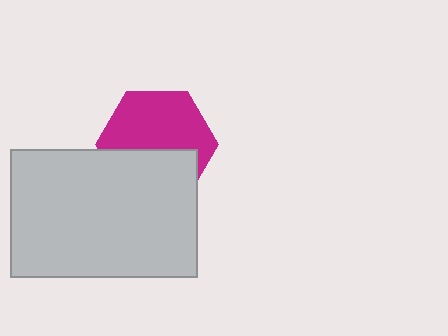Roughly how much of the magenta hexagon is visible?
About half of it is visible (roughly 59%).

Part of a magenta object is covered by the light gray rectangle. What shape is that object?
It is a hexagon.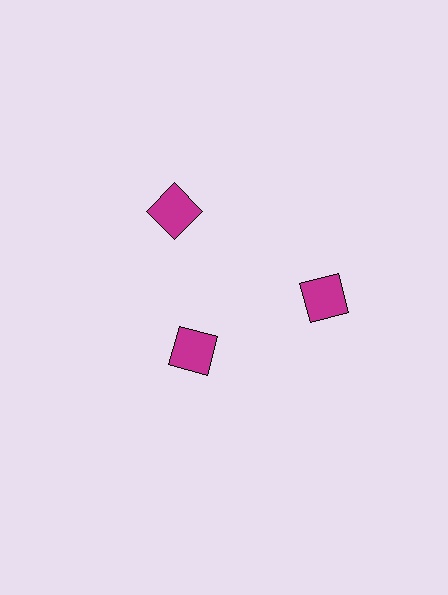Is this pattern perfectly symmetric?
No. The 3 magenta squares are arranged in a ring, but one element near the 7 o'clock position is pulled inward toward the center, breaking the 3-fold rotational symmetry.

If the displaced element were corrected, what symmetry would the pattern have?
It would have 3-fold rotational symmetry — the pattern would map onto itself every 120 degrees.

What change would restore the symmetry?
The symmetry would be restored by moving it outward, back onto the ring so that all 3 squares sit at equal angles and equal distance from the center.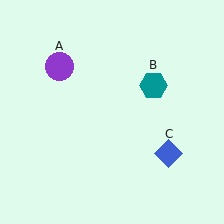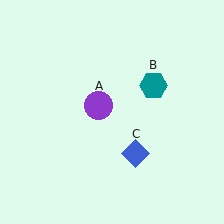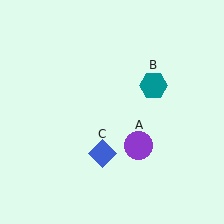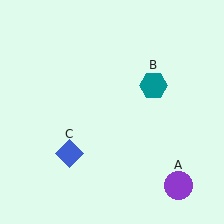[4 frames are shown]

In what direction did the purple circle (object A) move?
The purple circle (object A) moved down and to the right.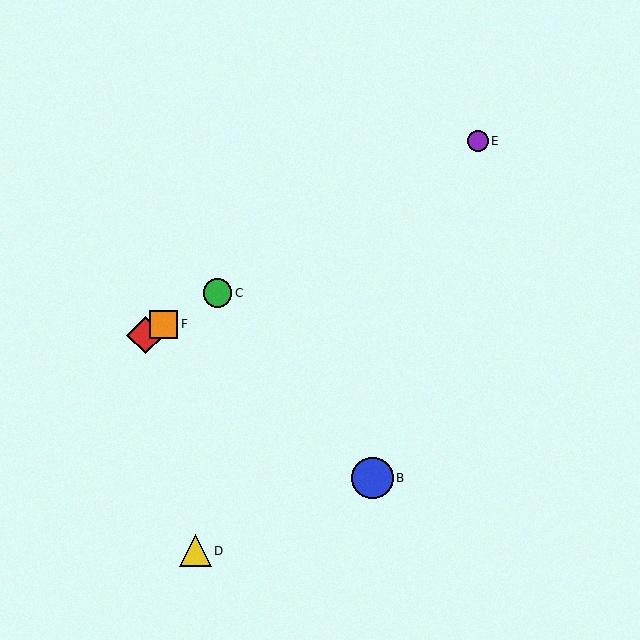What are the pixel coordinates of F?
Object F is at (164, 324).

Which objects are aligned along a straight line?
Objects A, C, E, F are aligned along a straight line.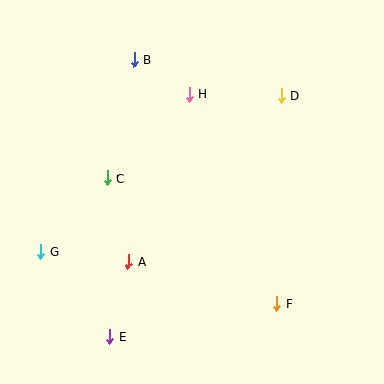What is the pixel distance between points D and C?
The distance between D and C is 192 pixels.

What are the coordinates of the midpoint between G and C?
The midpoint between G and C is at (74, 215).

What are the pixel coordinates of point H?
Point H is at (189, 94).